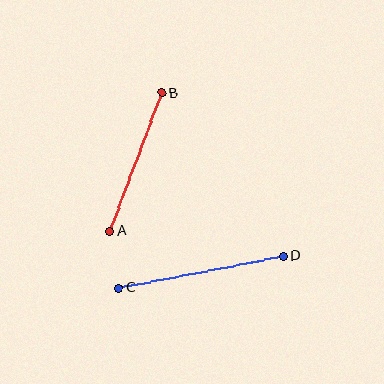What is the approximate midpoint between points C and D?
The midpoint is at approximately (201, 272) pixels.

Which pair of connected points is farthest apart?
Points C and D are farthest apart.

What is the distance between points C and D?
The distance is approximately 168 pixels.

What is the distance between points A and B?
The distance is approximately 147 pixels.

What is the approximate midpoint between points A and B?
The midpoint is at approximately (136, 162) pixels.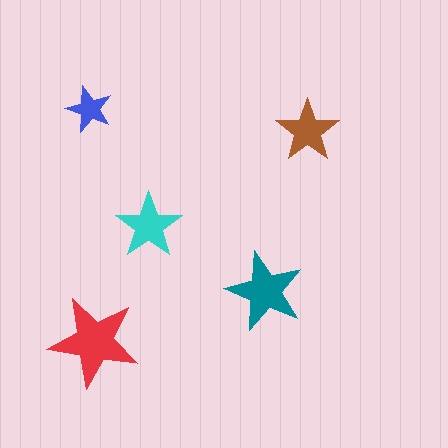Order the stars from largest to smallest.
the red one, the teal one, the cyan one, the brown one, the blue one.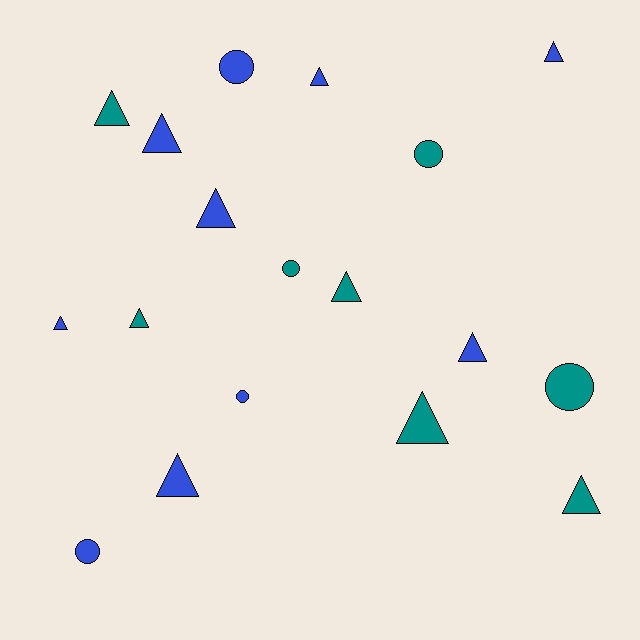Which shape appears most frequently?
Triangle, with 12 objects.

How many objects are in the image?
There are 18 objects.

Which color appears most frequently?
Blue, with 10 objects.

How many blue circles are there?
There are 3 blue circles.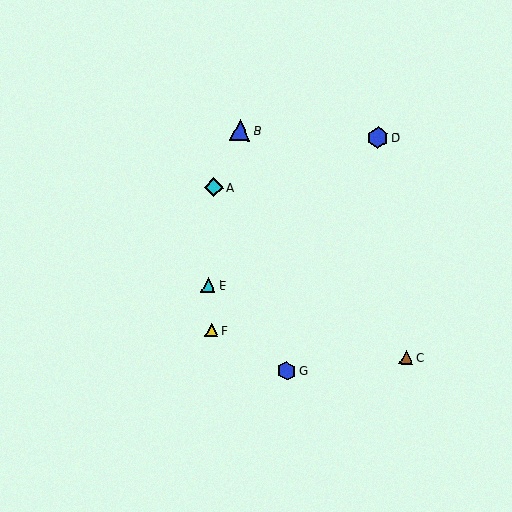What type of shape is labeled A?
Shape A is a cyan diamond.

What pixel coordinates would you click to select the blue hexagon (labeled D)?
Click at (378, 138) to select the blue hexagon D.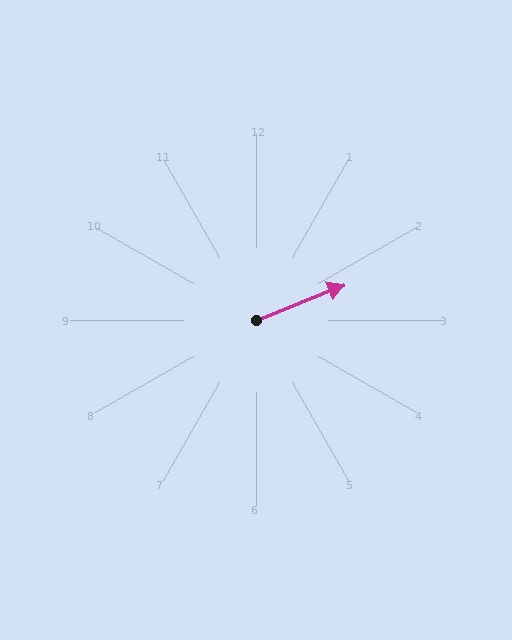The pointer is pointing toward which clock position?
Roughly 2 o'clock.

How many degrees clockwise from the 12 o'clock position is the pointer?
Approximately 68 degrees.